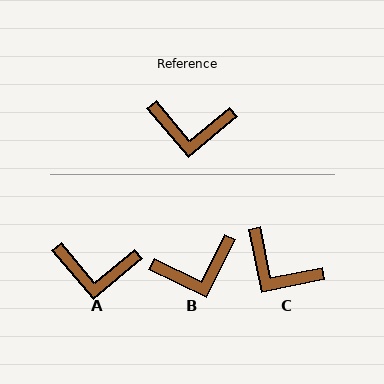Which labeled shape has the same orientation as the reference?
A.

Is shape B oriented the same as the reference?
No, it is off by about 24 degrees.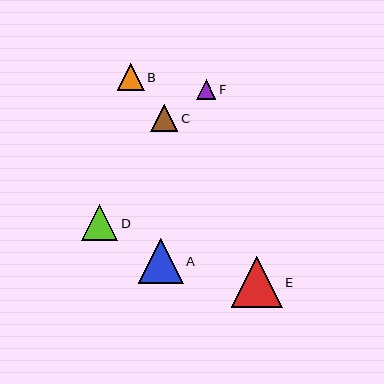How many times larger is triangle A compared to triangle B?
Triangle A is approximately 1.7 times the size of triangle B.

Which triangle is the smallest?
Triangle F is the smallest with a size of approximately 19 pixels.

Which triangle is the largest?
Triangle E is the largest with a size of approximately 51 pixels.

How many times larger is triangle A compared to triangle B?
Triangle A is approximately 1.7 times the size of triangle B.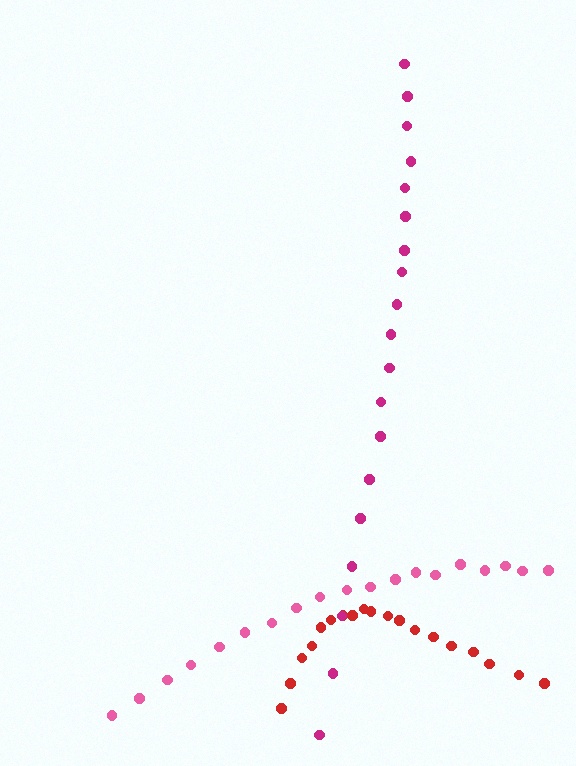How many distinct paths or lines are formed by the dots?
There are 3 distinct paths.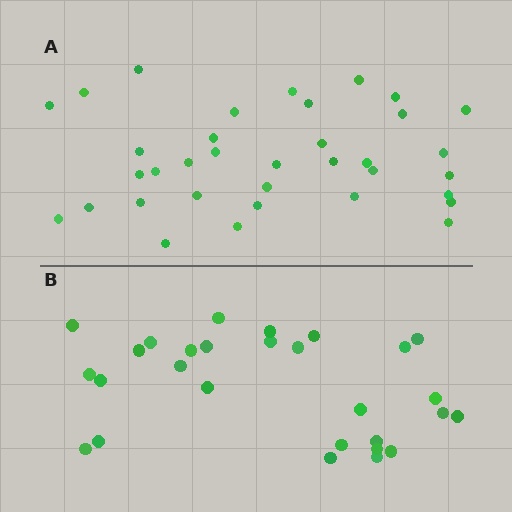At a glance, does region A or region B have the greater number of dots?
Region A (the top region) has more dots.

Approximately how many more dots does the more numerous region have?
Region A has roughly 8 or so more dots than region B.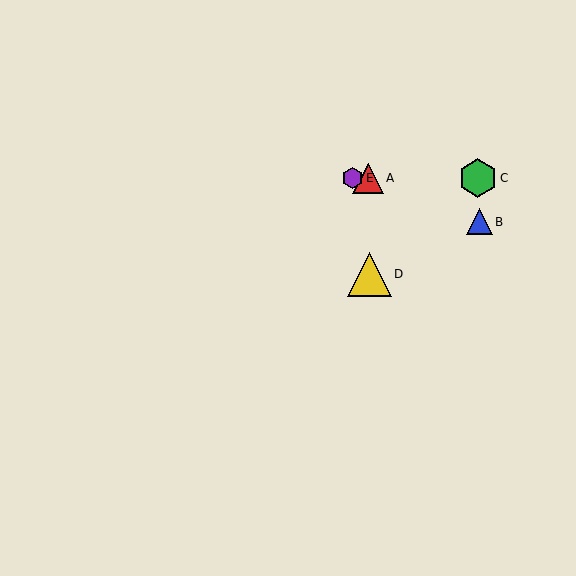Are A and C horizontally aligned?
Yes, both are at y≈178.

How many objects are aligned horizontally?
3 objects (A, C, E) are aligned horizontally.